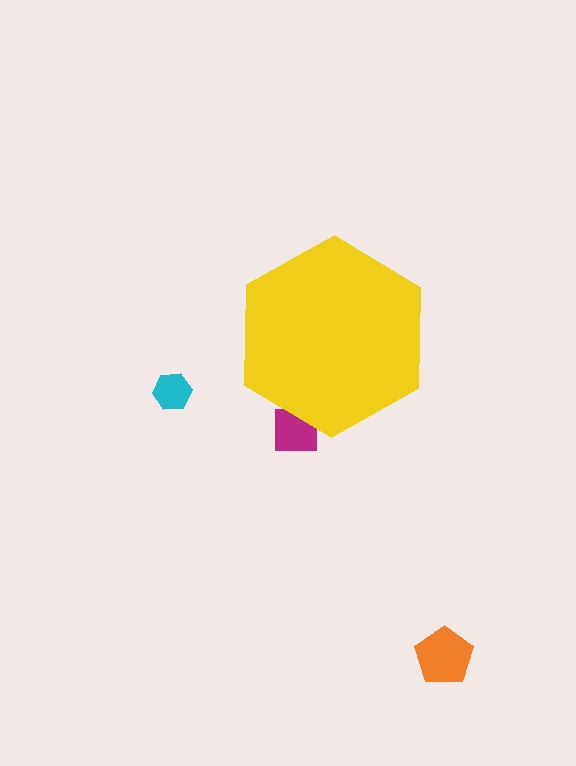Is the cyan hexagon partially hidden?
No, the cyan hexagon is fully visible.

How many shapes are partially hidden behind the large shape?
1 shape is partially hidden.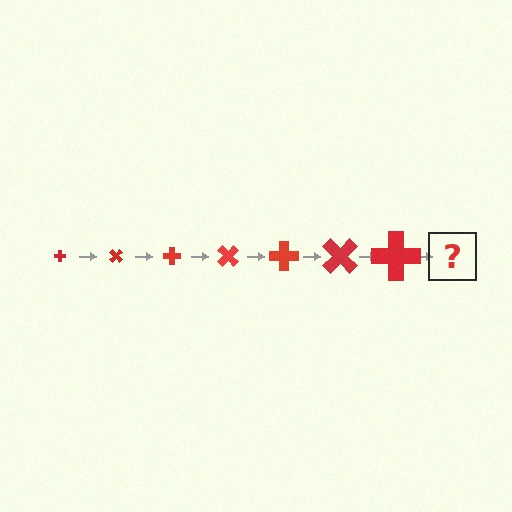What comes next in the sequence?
The next element should be a cross, larger than the previous one and rotated 315 degrees from the start.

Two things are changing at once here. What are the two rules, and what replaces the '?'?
The two rules are that the cross grows larger each step and it rotates 45 degrees each step. The '?' should be a cross, larger than the previous one and rotated 315 degrees from the start.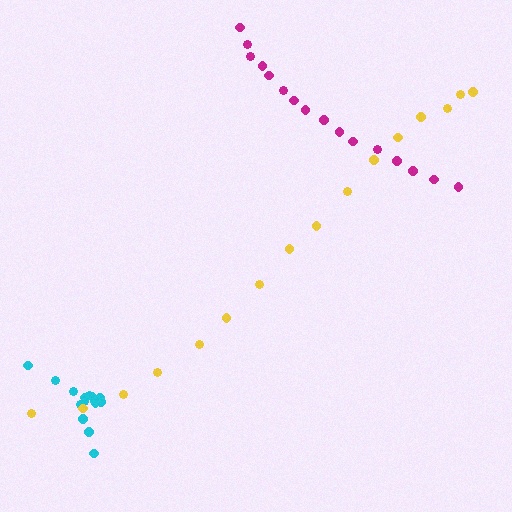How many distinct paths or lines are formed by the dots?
There are 3 distinct paths.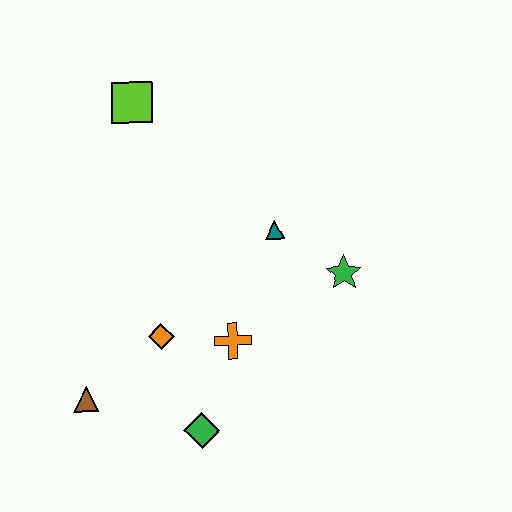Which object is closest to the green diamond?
The orange cross is closest to the green diamond.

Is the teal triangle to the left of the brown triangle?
No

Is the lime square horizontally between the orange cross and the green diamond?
No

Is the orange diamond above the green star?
No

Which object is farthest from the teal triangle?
The brown triangle is farthest from the teal triangle.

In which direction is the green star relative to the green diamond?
The green star is above the green diamond.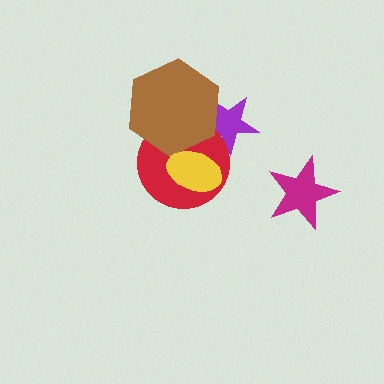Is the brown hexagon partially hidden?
Yes, it is partially covered by another shape.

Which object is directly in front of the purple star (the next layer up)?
The red circle is directly in front of the purple star.